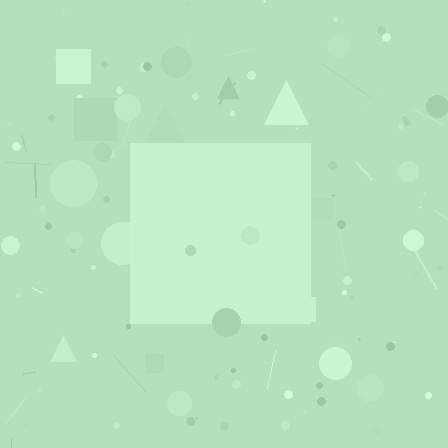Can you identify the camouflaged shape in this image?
The camouflaged shape is a square.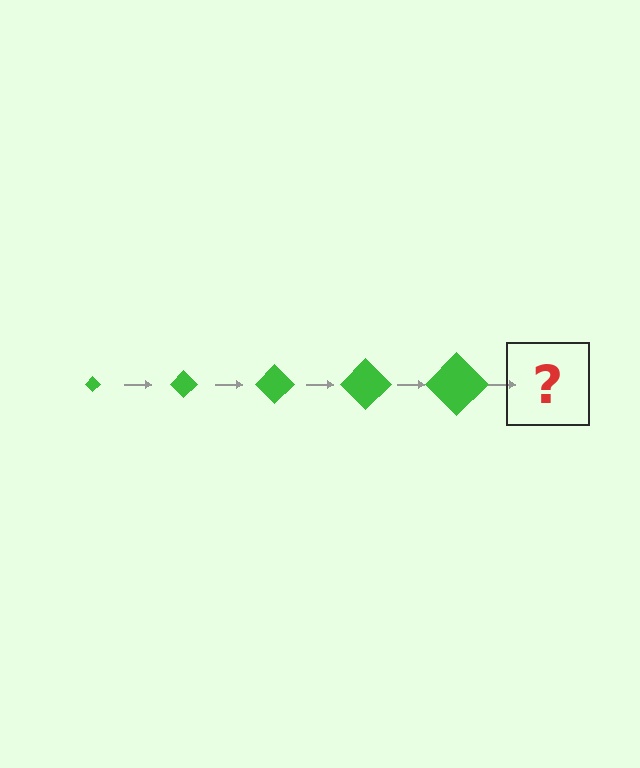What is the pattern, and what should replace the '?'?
The pattern is that the diamond gets progressively larger each step. The '?' should be a green diamond, larger than the previous one.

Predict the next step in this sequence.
The next step is a green diamond, larger than the previous one.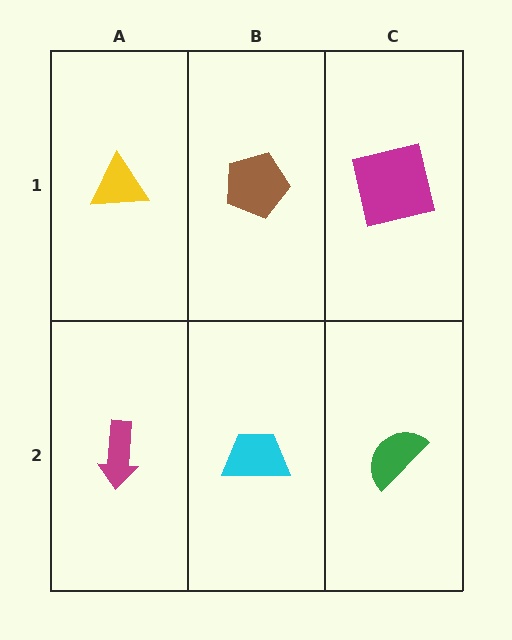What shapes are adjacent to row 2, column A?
A yellow triangle (row 1, column A), a cyan trapezoid (row 2, column B).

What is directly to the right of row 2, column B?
A green semicircle.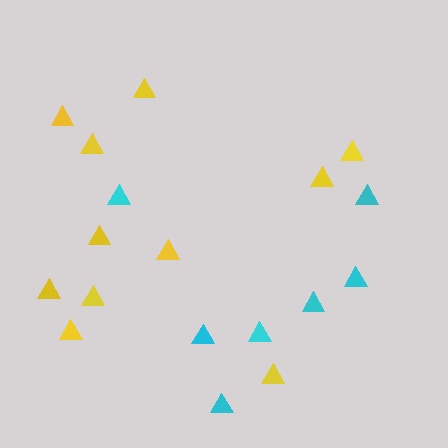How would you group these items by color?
There are 2 groups: one group of cyan triangles (7) and one group of yellow triangles (11).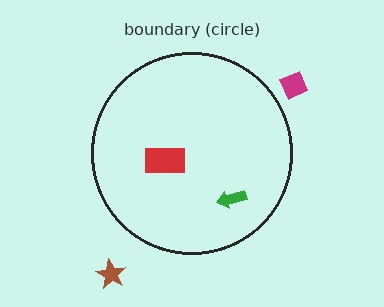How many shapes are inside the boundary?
2 inside, 2 outside.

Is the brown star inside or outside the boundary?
Outside.